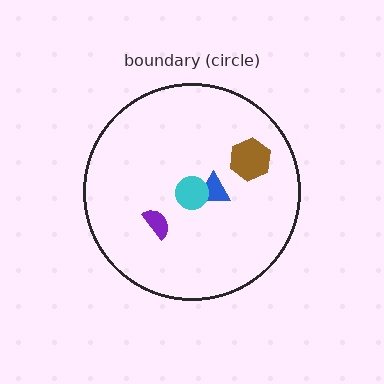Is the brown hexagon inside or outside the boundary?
Inside.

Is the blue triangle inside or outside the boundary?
Inside.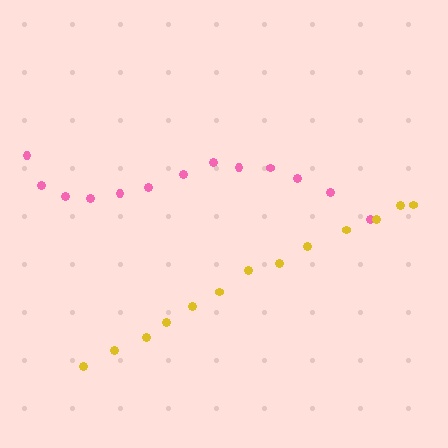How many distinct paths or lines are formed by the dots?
There are 2 distinct paths.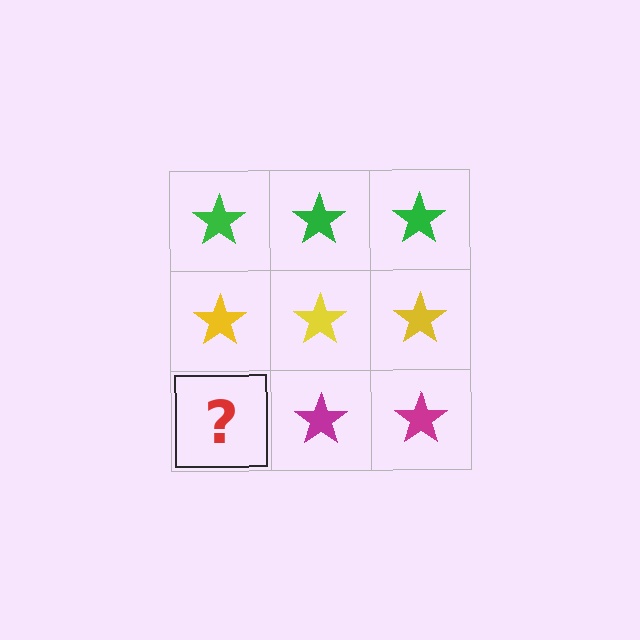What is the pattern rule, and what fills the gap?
The rule is that each row has a consistent color. The gap should be filled with a magenta star.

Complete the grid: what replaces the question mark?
The question mark should be replaced with a magenta star.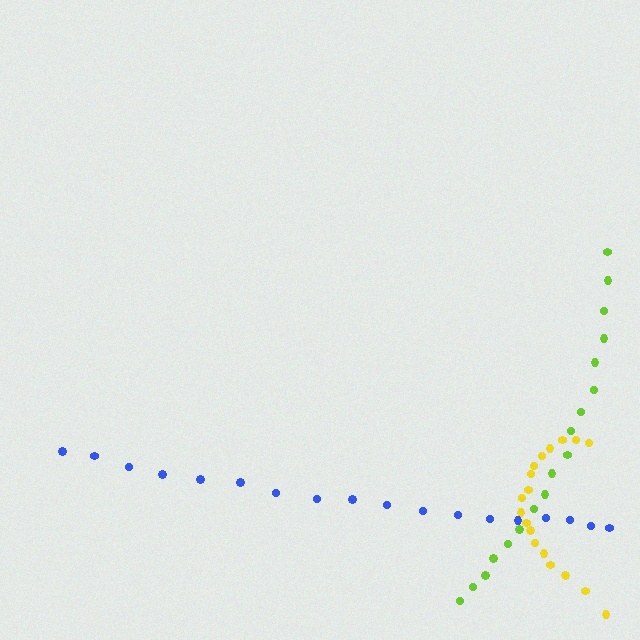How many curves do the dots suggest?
There are 3 distinct paths.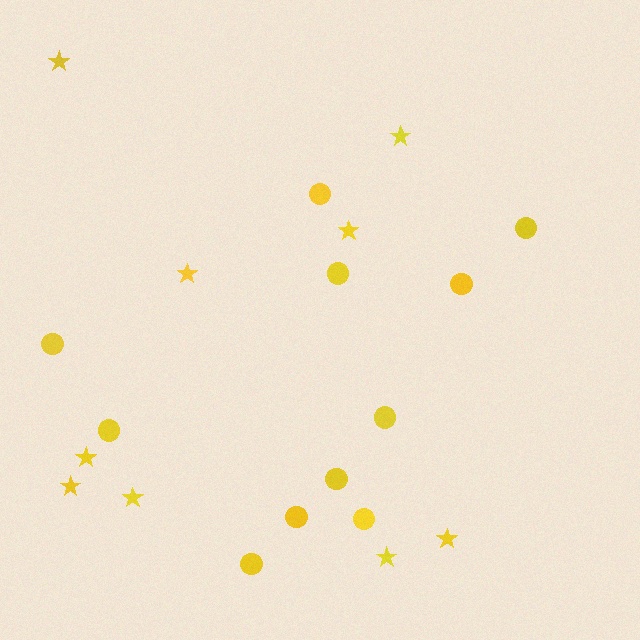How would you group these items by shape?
There are 2 groups: one group of circles (11) and one group of stars (9).